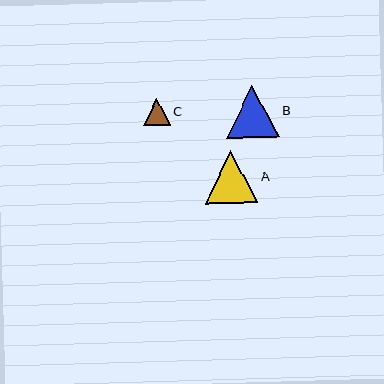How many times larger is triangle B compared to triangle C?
Triangle B is approximately 2.0 times the size of triangle C.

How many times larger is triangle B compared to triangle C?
Triangle B is approximately 2.0 times the size of triangle C.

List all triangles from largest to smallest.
From largest to smallest: A, B, C.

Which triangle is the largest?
Triangle A is the largest with a size of approximately 53 pixels.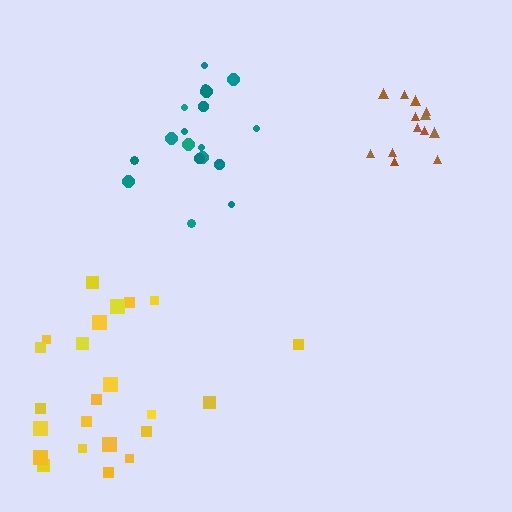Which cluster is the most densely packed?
Brown.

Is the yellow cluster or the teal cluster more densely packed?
Teal.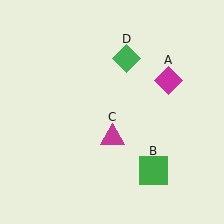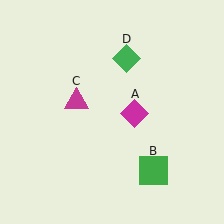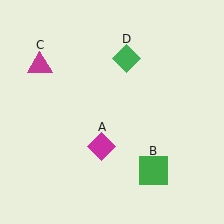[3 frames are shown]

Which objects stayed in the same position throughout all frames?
Green square (object B) and green diamond (object D) remained stationary.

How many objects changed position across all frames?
2 objects changed position: magenta diamond (object A), magenta triangle (object C).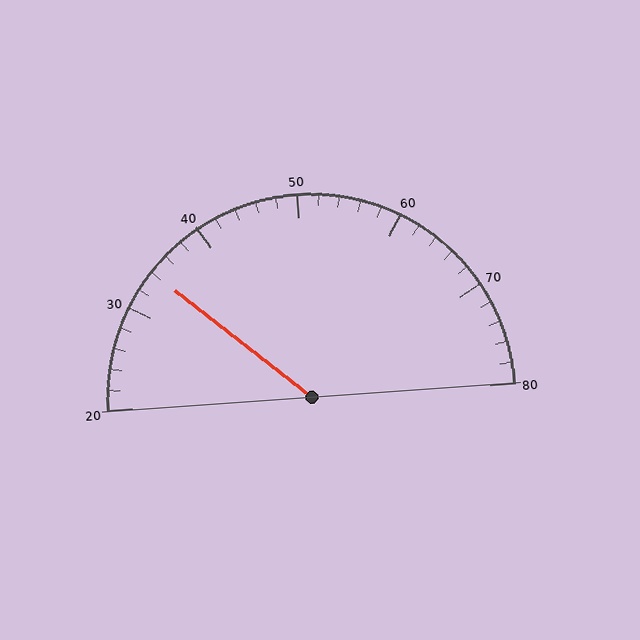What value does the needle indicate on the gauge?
The needle indicates approximately 34.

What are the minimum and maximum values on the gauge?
The gauge ranges from 20 to 80.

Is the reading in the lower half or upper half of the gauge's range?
The reading is in the lower half of the range (20 to 80).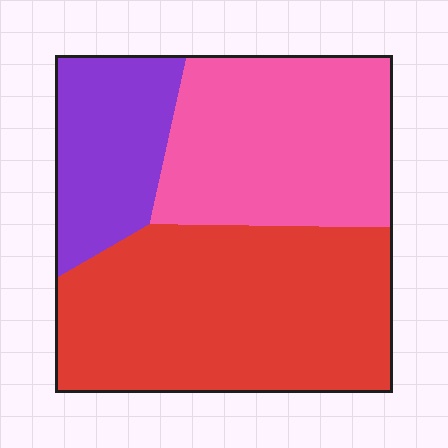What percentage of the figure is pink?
Pink covers 34% of the figure.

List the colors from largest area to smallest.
From largest to smallest: red, pink, purple.